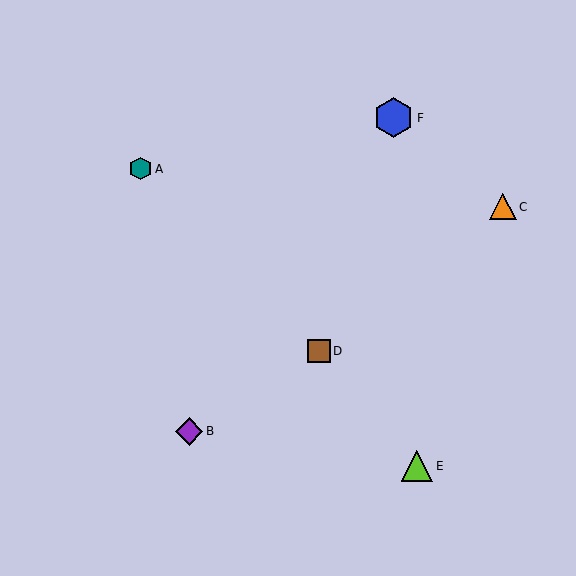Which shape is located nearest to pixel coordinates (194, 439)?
The purple diamond (labeled B) at (189, 431) is nearest to that location.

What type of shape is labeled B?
Shape B is a purple diamond.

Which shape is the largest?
The blue hexagon (labeled F) is the largest.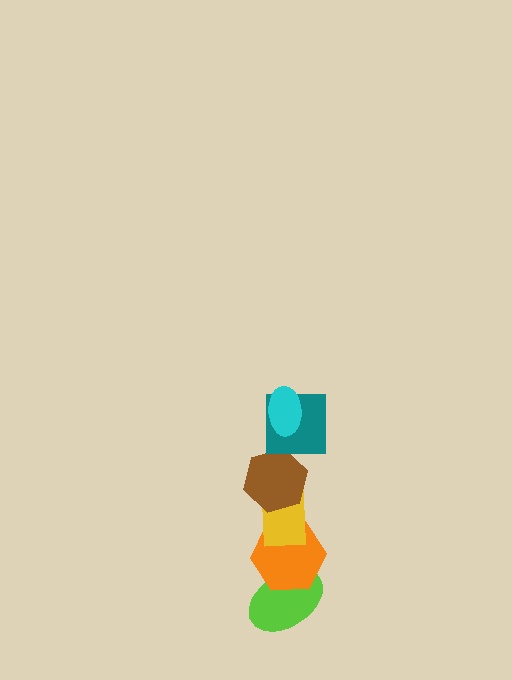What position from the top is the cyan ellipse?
The cyan ellipse is 1st from the top.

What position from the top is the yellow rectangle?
The yellow rectangle is 4th from the top.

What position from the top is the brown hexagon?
The brown hexagon is 3rd from the top.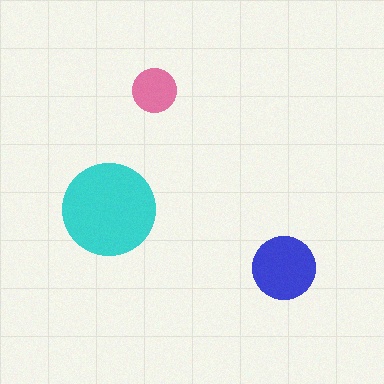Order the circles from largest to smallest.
the cyan one, the blue one, the pink one.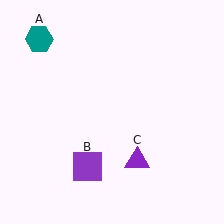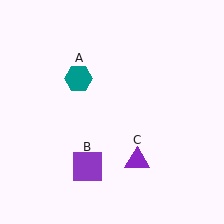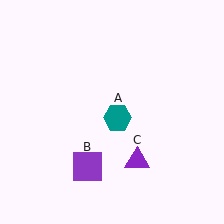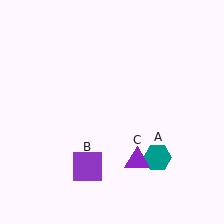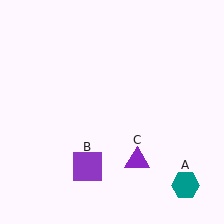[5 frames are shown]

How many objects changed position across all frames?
1 object changed position: teal hexagon (object A).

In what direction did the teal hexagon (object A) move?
The teal hexagon (object A) moved down and to the right.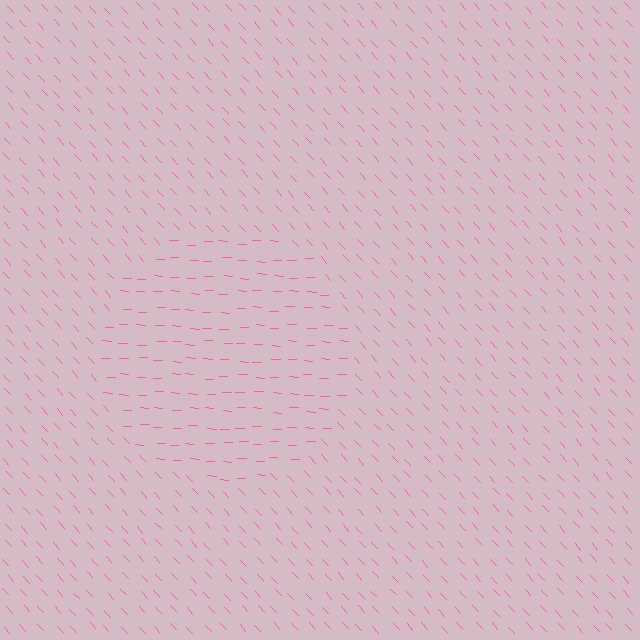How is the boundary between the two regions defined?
The boundary is defined purely by a change in line orientation (approximately 45 degrees difference). All lines are the same color and thickness.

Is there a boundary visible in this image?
Yes, there is a texture boundary formed by a change in line orientation.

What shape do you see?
I see a circle.